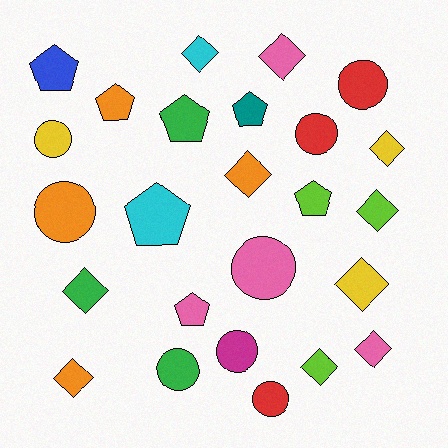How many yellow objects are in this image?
There are 3 yellow objects.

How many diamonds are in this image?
There are 10 diamonds.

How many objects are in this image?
There are 25 objects.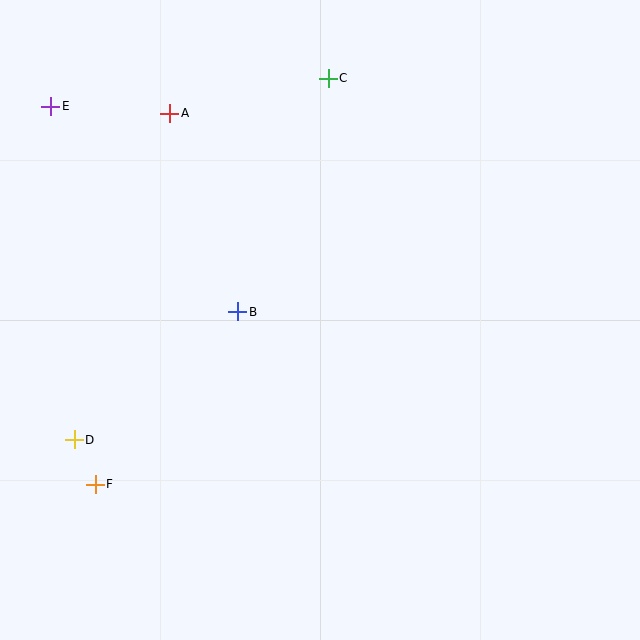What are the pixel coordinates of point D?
Point D is at (74, 440).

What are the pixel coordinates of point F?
Point F is at (95, 484).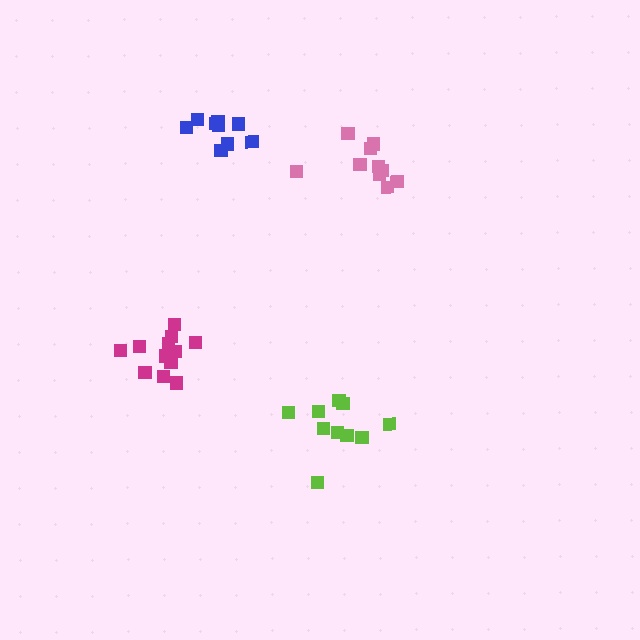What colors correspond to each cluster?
The clusters are colored: pink, lime, magenta, blue.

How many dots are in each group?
Group 1: 10 dots, Group 2: 10 dots, Group 3: 12 dots, Group 4: 9 dots (41 total).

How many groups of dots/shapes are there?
There are 4 groups.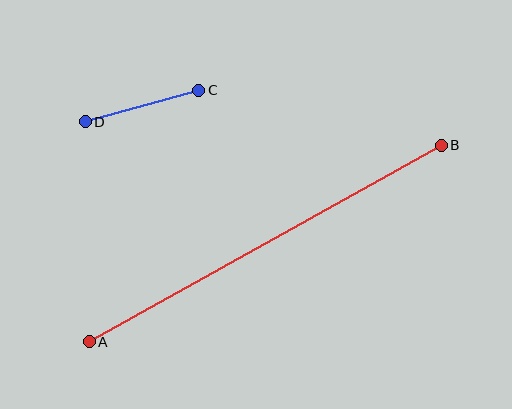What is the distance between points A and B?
The distance is approximately 403 pixels.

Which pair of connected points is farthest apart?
Points A and B are farthest apart.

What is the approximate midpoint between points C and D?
The midpoint is at approximately (142, 106) pixels.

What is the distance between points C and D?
The distance is approximately 118 pixels.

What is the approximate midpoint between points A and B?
The midpoint is at approximately (265, 244) pixels.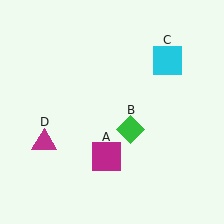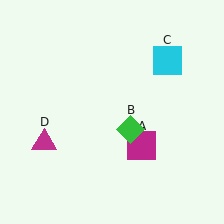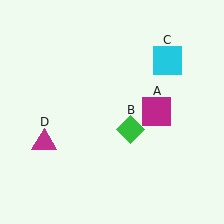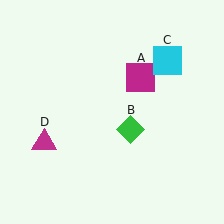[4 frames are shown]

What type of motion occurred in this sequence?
The magenta square (object A) rotated counterclockwise around the center of the scene.